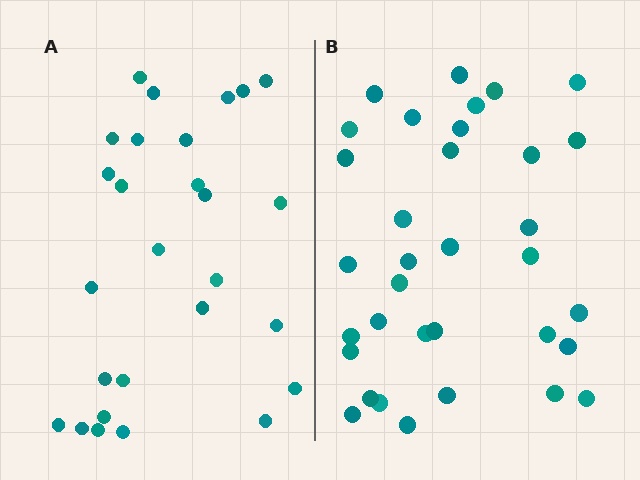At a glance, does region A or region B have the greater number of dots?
Region B (the right region) has more dots.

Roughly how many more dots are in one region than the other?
Region B has roughly 8 or so more dots than region A.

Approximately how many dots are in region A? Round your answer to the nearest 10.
About 30 dots. (The exact count is 27, which rounds to 30.)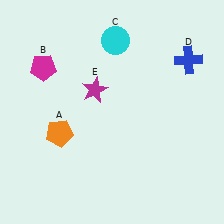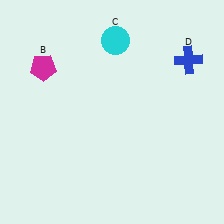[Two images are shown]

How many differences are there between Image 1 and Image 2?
There are 2 differences between the two images.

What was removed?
The magenta star (E), the orange pentagon (A) were removed in Image 2.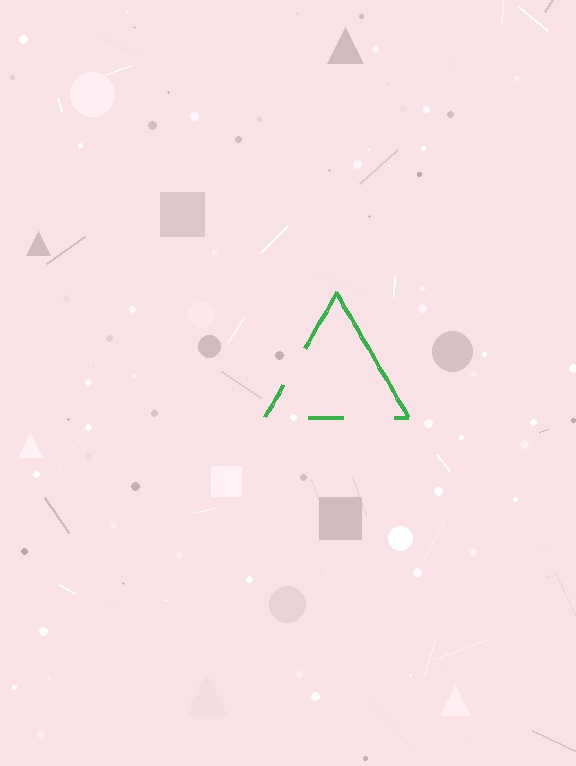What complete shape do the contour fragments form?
The contour fragments form a triangle.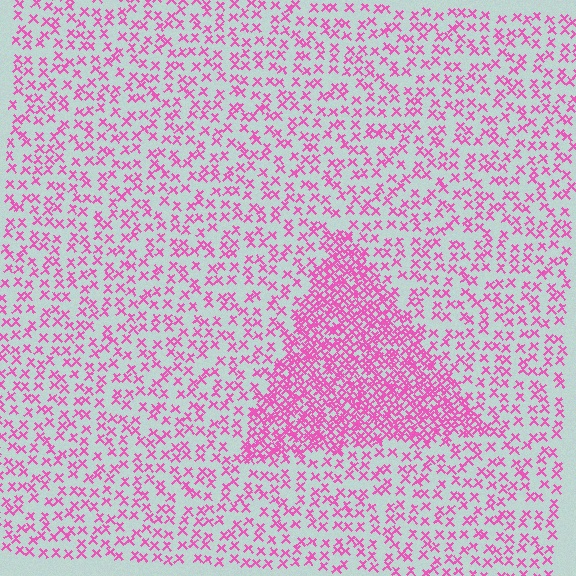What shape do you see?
I see a triangle.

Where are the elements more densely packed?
The elements are more densely packed inside the triangle boundary.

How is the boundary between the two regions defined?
The boundary is defined by a change in element density (approximately 2.7x ratio). All elements are the same color, size, and shape.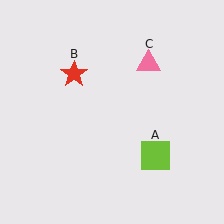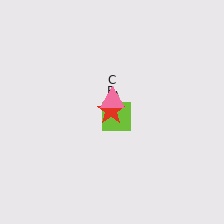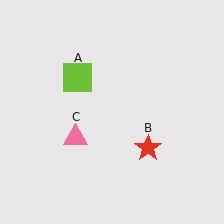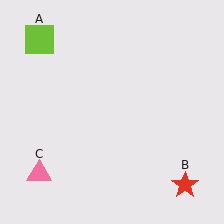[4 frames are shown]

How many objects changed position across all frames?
3 objects changed position: lime square (object A), red star (object B), pink triangle (object C).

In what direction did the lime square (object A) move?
The lime square (object A) moved up and to the left.